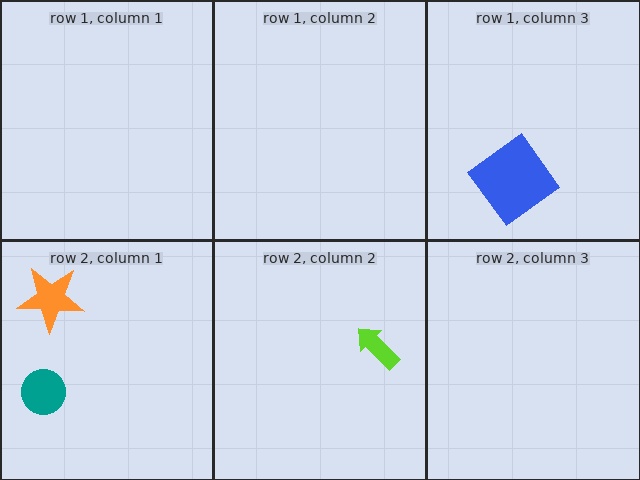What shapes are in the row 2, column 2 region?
The lime arrow.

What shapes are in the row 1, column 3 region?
The blue diamond.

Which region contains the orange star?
The row 2, column 1 region.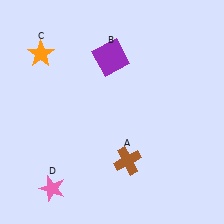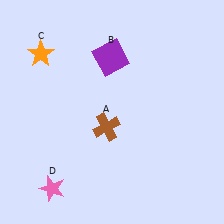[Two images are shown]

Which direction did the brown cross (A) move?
The brown cross (A) moved up.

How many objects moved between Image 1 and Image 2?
1 object moved between the two images.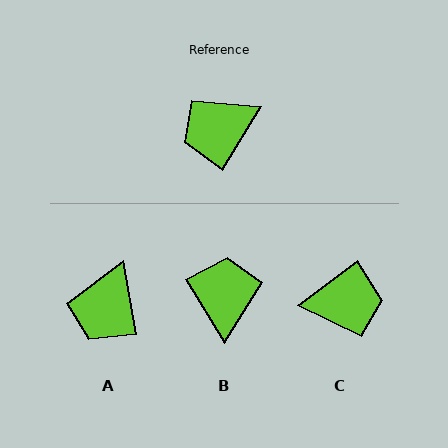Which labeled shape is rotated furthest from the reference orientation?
C, about 159 degrees away.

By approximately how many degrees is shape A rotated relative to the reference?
Approximately 42 degrees counter-clockwise.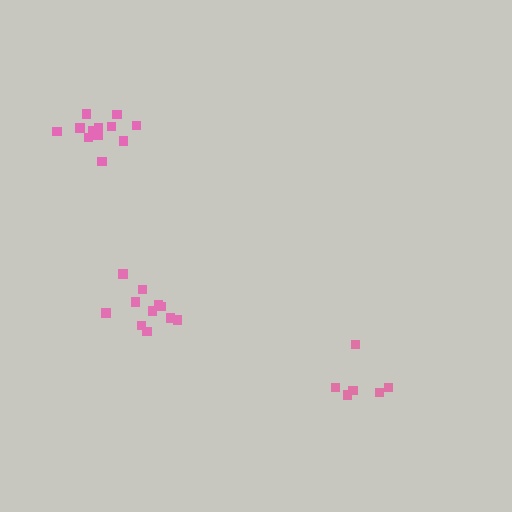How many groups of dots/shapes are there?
There are 3 groups.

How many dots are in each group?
Group 1: 11 dots, Group 2: 12 dots, Group 3: 6 dots (29 total).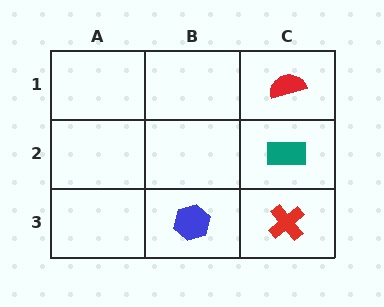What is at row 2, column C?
A teal rectangle.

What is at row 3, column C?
A red cross.